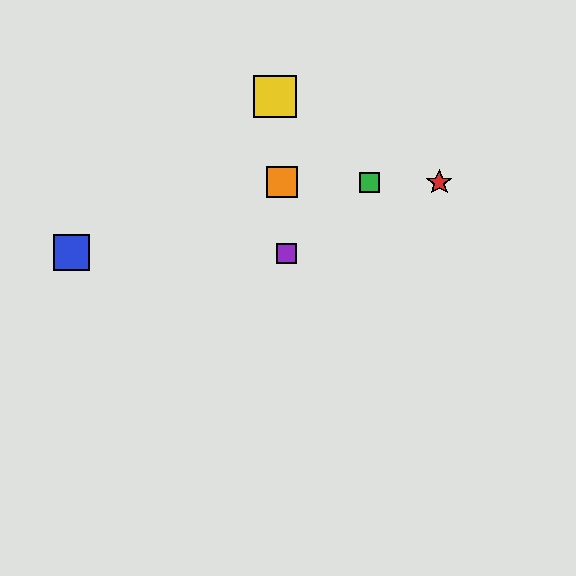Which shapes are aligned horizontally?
The red star, the green square, the orange square are aligned horizontally.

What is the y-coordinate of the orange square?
The orange square is at y≈182.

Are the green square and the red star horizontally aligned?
Yes, both are at y≈182.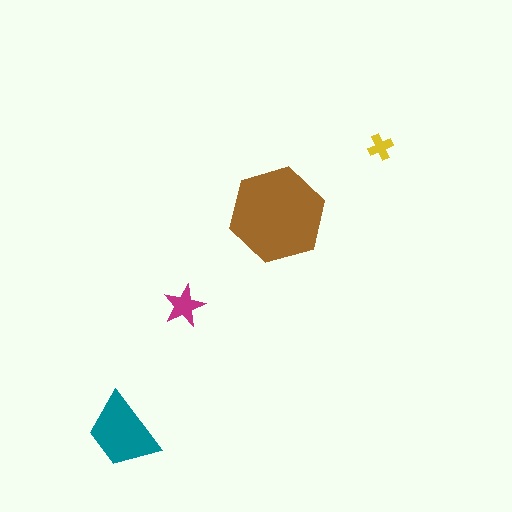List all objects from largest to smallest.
The brown hexagon, the teal trapezoid, the magenta star, the yellow cross.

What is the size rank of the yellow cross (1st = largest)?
4th.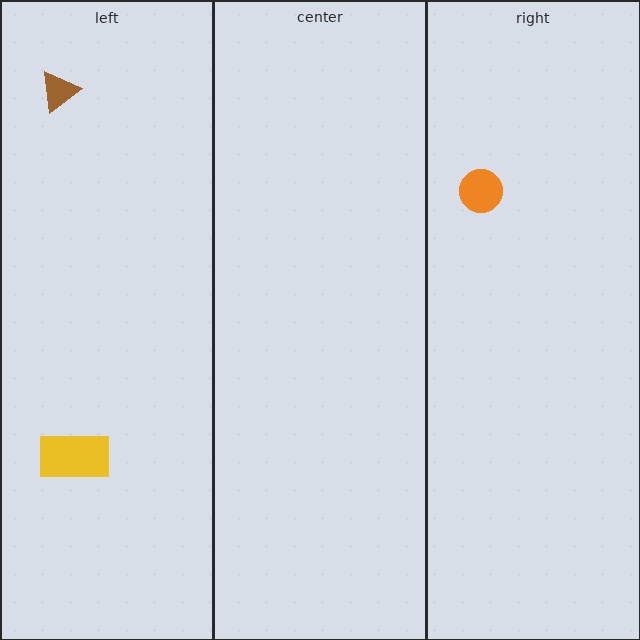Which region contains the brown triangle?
The left region.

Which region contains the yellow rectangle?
The left region.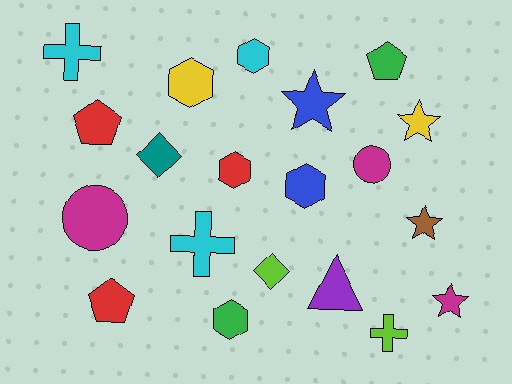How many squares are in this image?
There are no squares.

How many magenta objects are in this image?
There are 3 magenta objects.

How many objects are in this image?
There are 20 objects.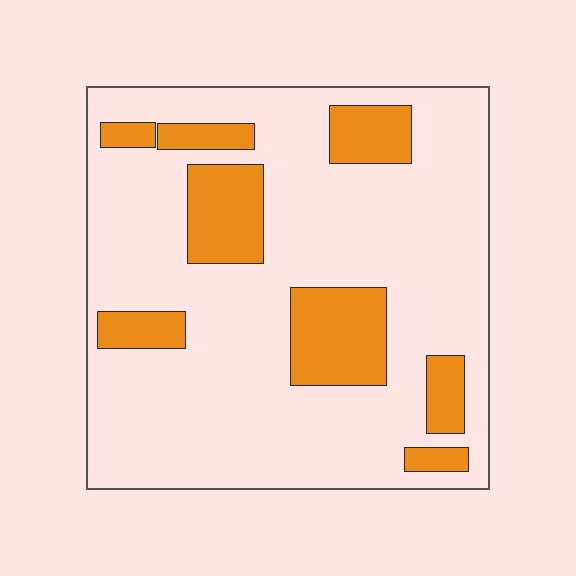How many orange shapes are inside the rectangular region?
8.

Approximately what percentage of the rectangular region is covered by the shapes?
Approximately 20%.